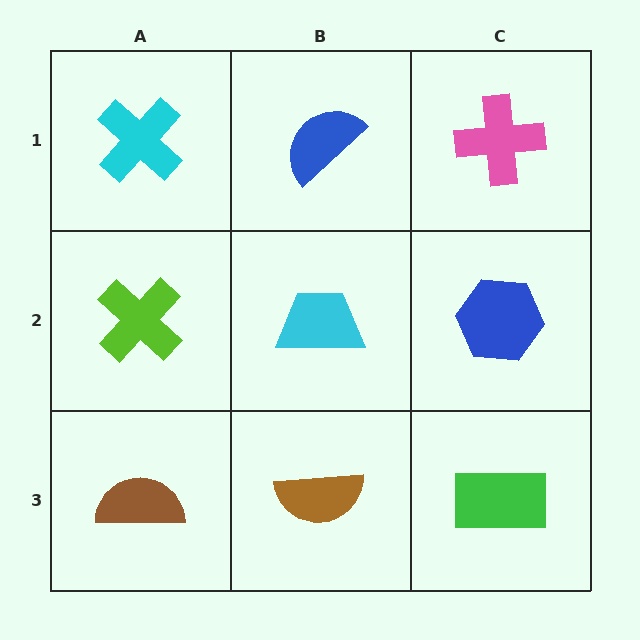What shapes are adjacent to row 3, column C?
A blue hexagon (row 2, column C), a brown semicircle (row 3, column B).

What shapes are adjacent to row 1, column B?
A cyan trapezoid (row 2, column B), a cyan cross (row 1, column A), a pink cross (row 1, column C).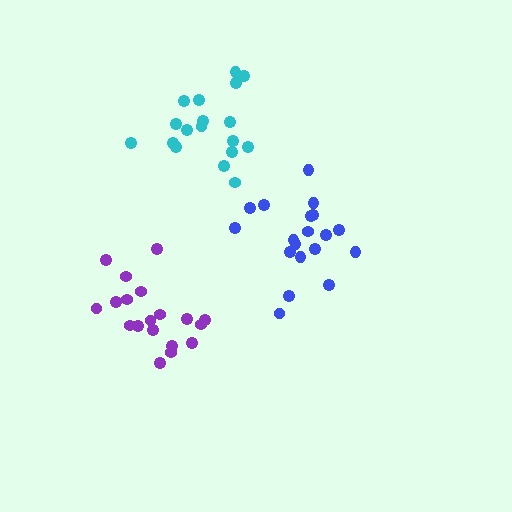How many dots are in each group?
Group 1: 19 dots, Group 2: 18 dots, Group 3: 19 dots (56 total).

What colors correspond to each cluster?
The clusters are colored: blue, cyan, purple.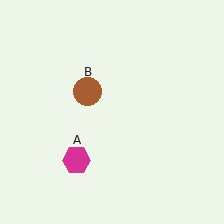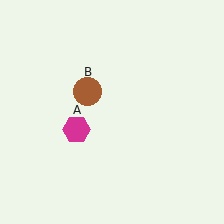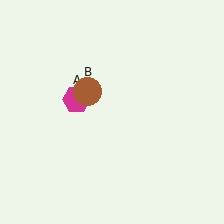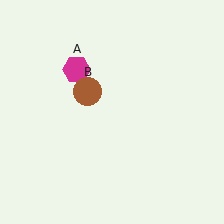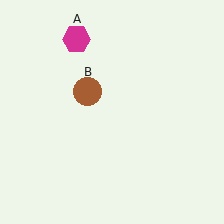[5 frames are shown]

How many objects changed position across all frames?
1 object changed position: magenta hexagon (object A).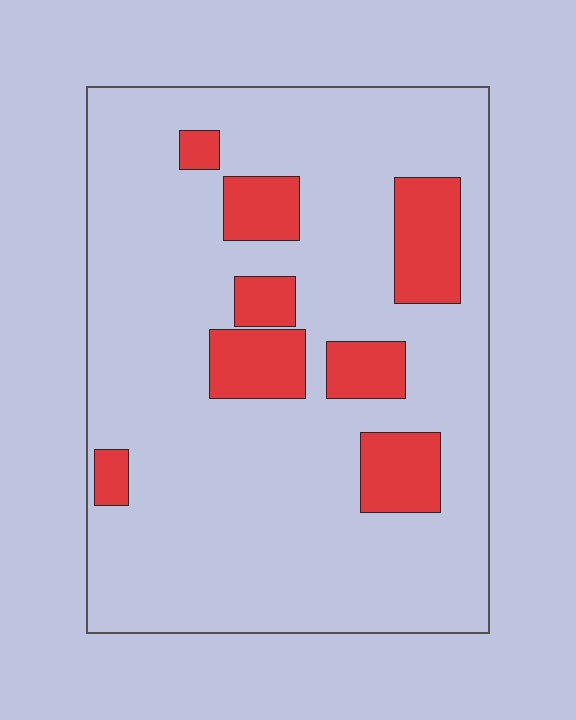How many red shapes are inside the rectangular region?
8.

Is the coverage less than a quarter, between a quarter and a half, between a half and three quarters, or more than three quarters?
Less than a quarter.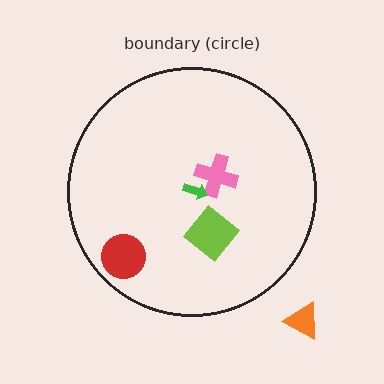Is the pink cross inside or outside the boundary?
Inside.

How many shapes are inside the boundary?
4 inside, 1 outside.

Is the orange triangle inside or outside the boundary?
Outside.